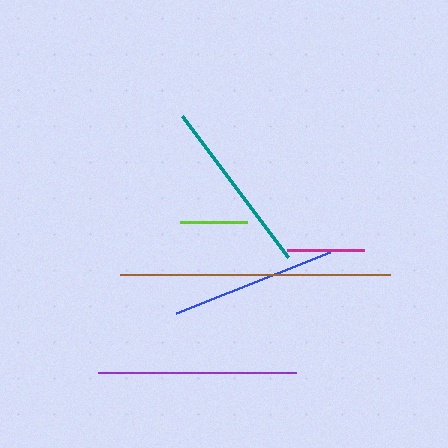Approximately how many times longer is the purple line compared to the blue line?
The purple line is approximately 1.2 times the length of the blue line.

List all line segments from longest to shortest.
From longest to shortest: brown, purple, teal, blue, magenta, lime.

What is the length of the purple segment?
The purple segment is approximately 198 pixels long.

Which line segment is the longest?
The brown line is the longest at approximately 270 pixels.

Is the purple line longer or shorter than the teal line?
The purple line is longer than the teal line.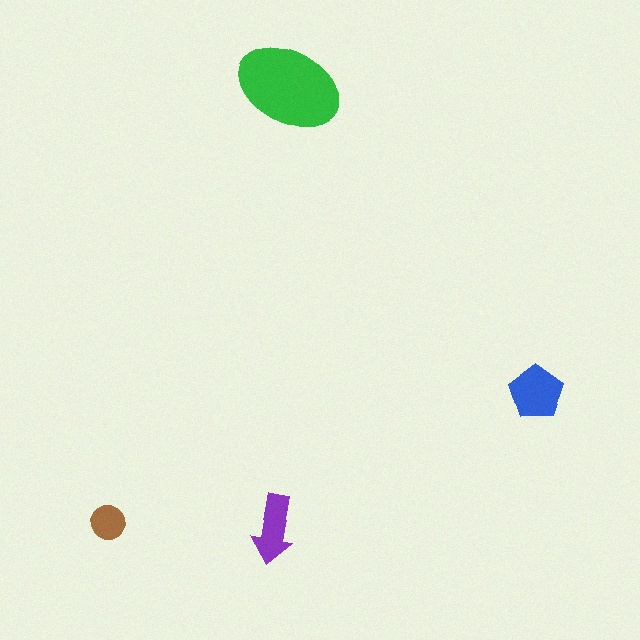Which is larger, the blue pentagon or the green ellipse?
The green ellipse.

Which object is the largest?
The green ellipse.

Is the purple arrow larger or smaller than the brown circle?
Larger.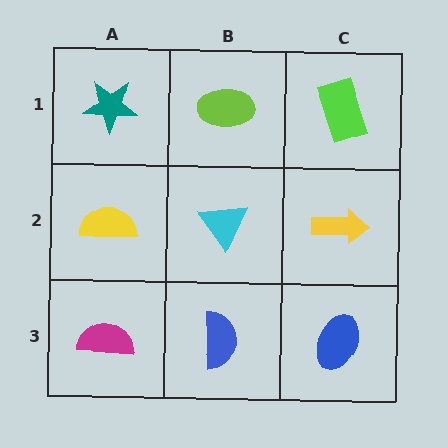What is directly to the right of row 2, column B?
A yellow arrow.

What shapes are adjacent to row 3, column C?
A yellow arrow (row 2, column C), a blue semicircle (row 3, column B).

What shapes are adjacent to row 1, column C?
A yellow arrow (row 2, column C), a lime ellipse (row 1, column B).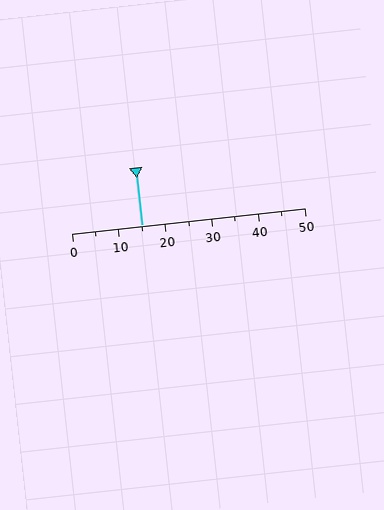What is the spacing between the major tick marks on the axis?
The major ticks are spaced 10 apart.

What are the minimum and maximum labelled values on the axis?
The axis runs from 0 to 50.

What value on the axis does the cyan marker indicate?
The marker indicates approximately 15.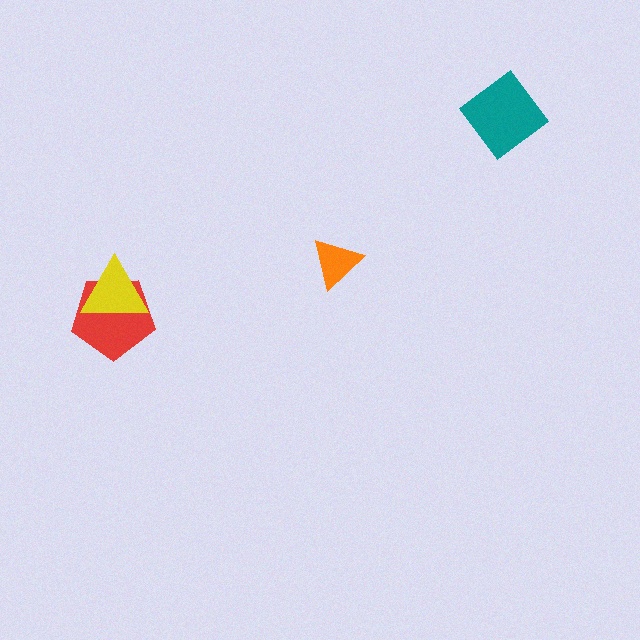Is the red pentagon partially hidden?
Yes, it is partially covered by another shape.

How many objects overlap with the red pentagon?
1 object overlaps with the red pentagon.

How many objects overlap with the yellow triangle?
1 object overlaps with the yellow triangle.